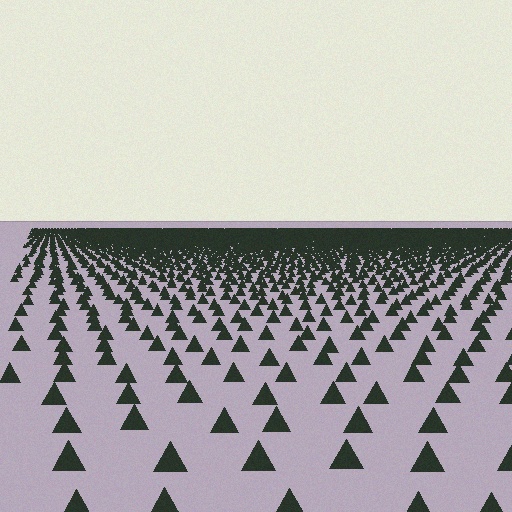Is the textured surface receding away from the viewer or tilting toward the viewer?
The surface is receding away from the viewer. Texture elements get smaller and denser toward the top.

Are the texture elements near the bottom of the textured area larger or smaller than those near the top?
Larger. Near the bottom, elements are closer to the viewer and appear at a bigger on-screen size.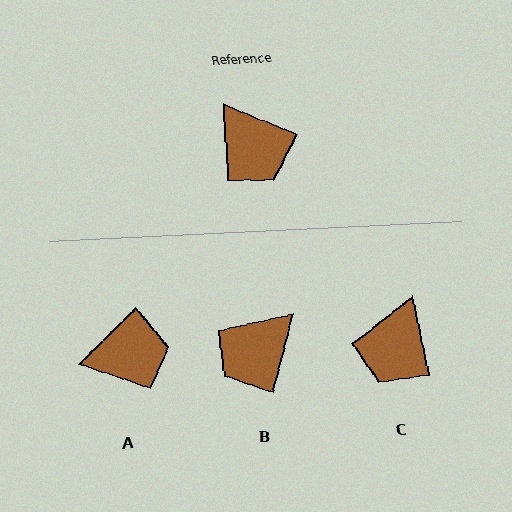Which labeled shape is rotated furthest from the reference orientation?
B, about 81 degrees away.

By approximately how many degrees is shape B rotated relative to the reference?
Approximately 81 degrees clockwise.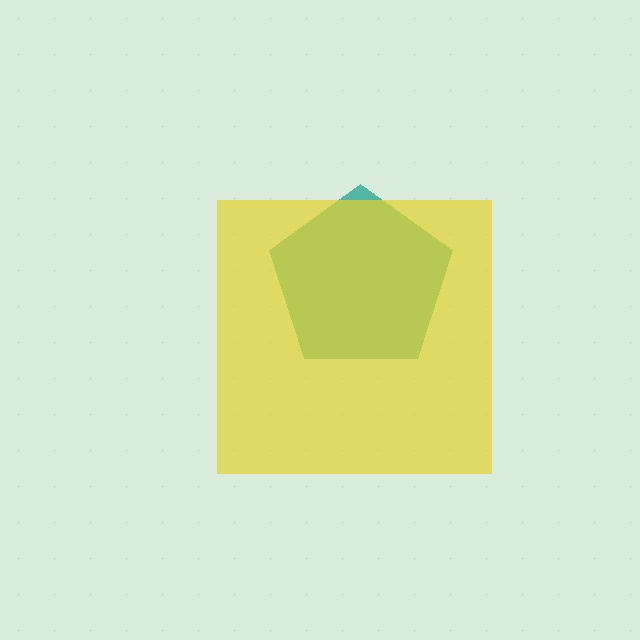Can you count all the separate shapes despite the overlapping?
Yes, there are 2 separate shapes.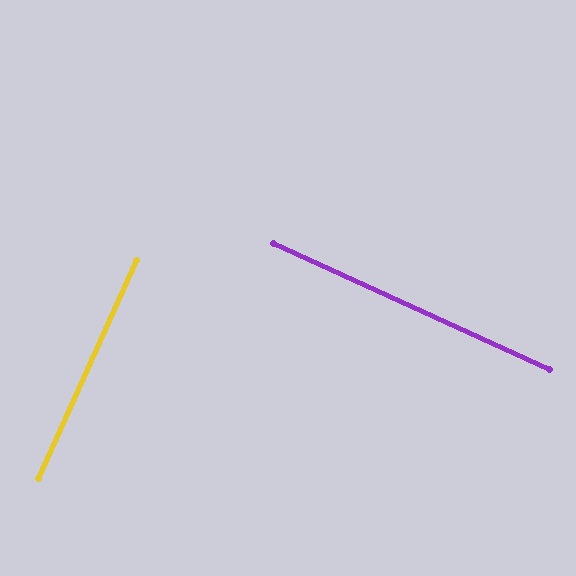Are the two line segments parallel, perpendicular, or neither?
Perpendicular — they meet at approximately 90°.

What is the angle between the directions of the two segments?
Approximately 90 degrees.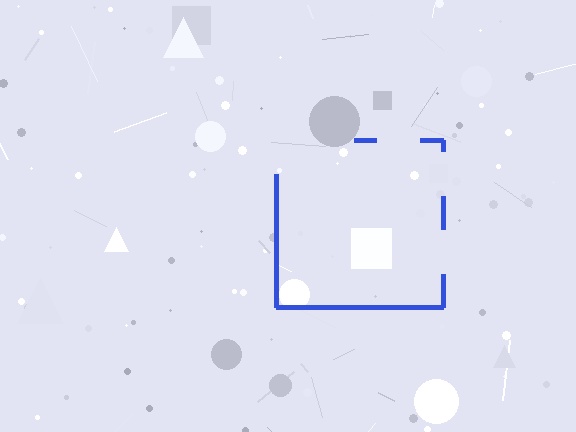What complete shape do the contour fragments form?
The contour fragments form a square.